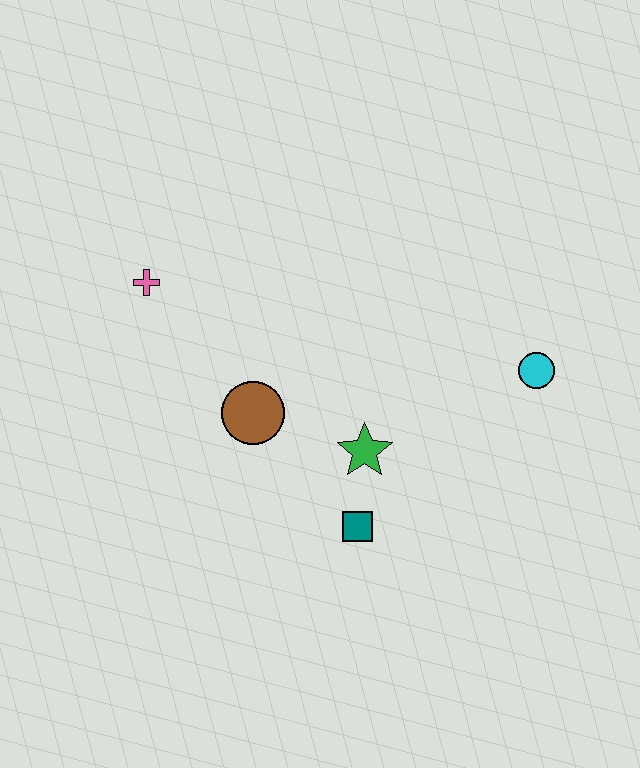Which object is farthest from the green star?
The pink cross is farthest from the green star.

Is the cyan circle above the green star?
Yes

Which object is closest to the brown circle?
The green star is closest to the brown circle.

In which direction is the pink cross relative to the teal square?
The pink cross is above the teal square.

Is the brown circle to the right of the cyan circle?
No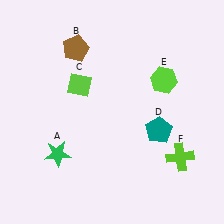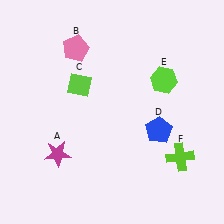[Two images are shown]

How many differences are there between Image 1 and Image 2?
There are 3 differences between the two images.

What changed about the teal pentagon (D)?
In Image 1, D is teal. In Image 2, it changed to blue.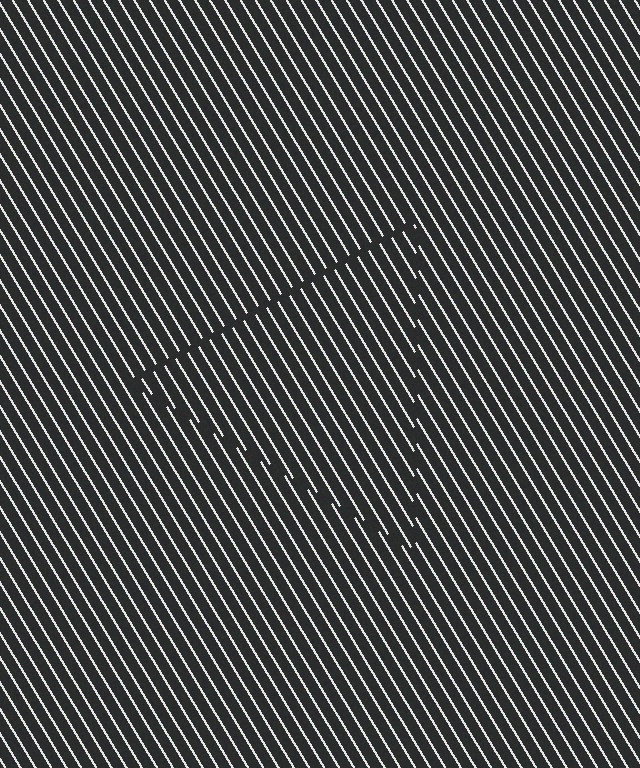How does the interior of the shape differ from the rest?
The interior of the shape contains the same grating, shifted by half a period — the contour is defined by the phase discontinuity where line-ends from the inner and outer gratings abut.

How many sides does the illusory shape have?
3 sides — the line-ends trace a triangle.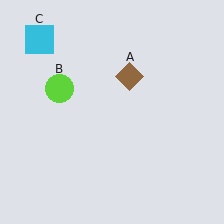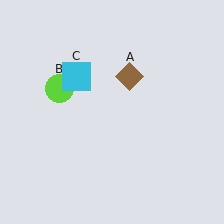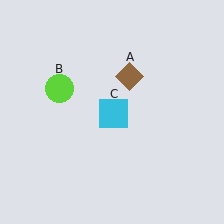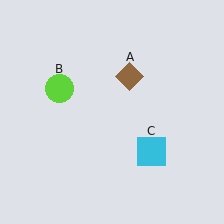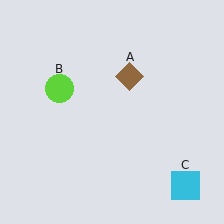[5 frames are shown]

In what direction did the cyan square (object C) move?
The cyan square (object C) moved down and to the right.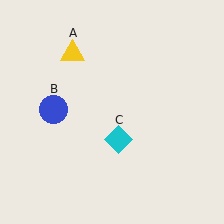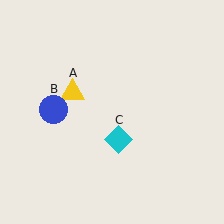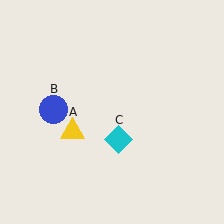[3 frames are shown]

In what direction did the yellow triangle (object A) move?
The yellow triangle (object A) moved down.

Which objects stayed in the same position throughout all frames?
Blue circle (object B) and cyan diamond (object C) remained stationary.